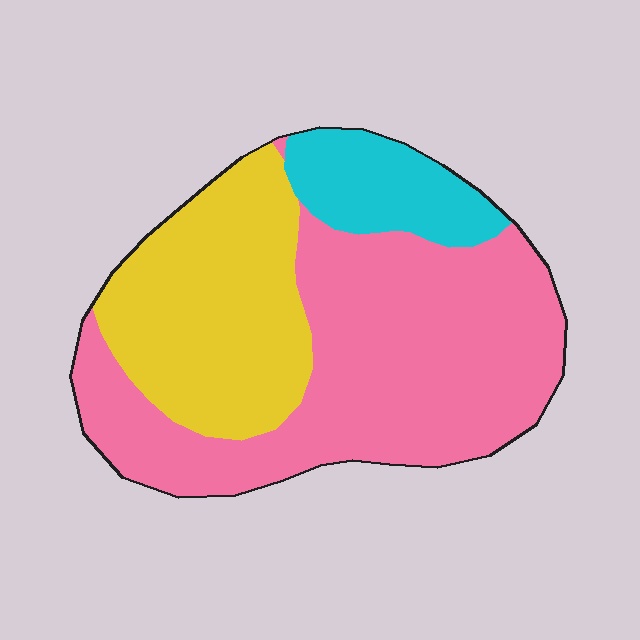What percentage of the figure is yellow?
Yellow takes up about one third (1/3) of the figure.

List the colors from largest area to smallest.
From largest to smallest: pink, yellow, cyan.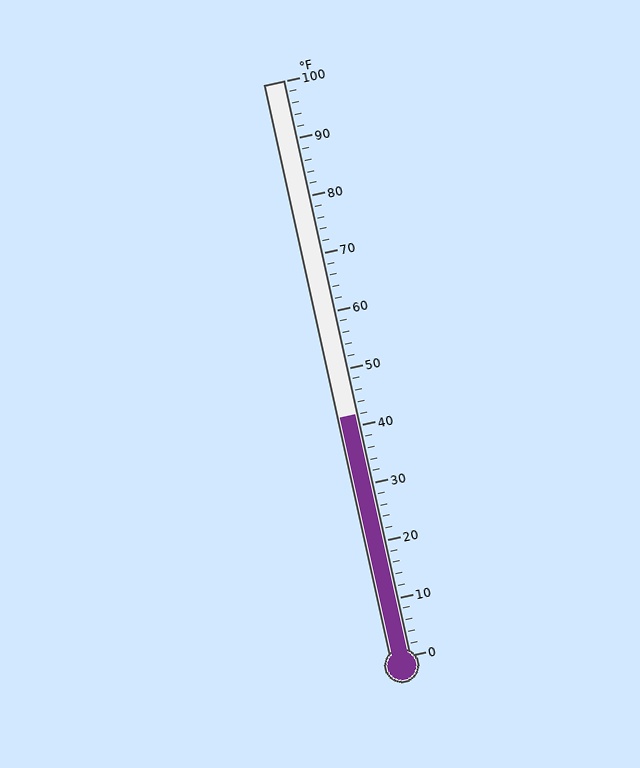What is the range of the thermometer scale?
The thermometer scale ranges from 0°F to 100°F.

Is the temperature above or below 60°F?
The temperature is below 60°F.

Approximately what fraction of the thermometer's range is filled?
The thermometer is filled to approximately 40% of its range.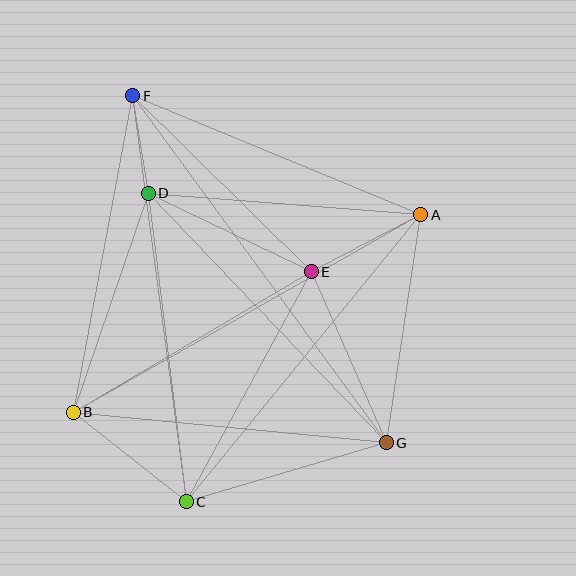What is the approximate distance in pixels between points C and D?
The distance between C and D is approximately 311 pixels.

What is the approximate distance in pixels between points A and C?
The distance between A and C is approximately 371 pixels.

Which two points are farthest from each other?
Points F and G are farthest from each other.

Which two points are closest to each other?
Points D and F are closest to each other.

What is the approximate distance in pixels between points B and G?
The distance between B and G is approximately 315 pixels.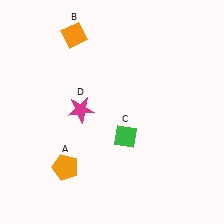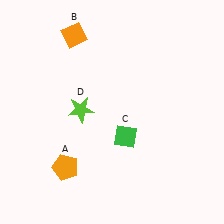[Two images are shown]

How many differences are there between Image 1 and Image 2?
There is 1 difference between the two images.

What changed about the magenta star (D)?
In Image 1, D is magenta. In Image 2, it changed to lime.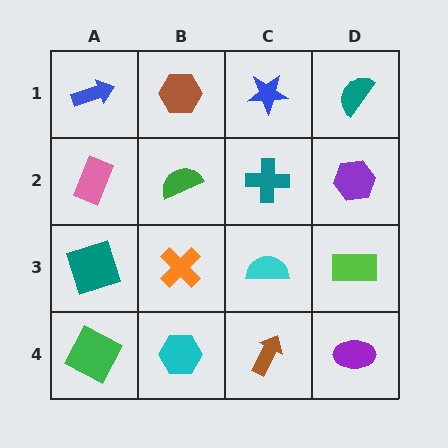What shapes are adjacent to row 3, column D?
A purple hexagon (row 2, column D), a purple ellipse (row 4, column D), a cyan semicircle (row 3, column C).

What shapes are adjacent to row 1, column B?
A green semicircle (row 2, column B), a blue arrow (row 1, column A), a blue star (row 1, column C).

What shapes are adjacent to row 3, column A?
A pink rectangle (row 2, column A), a green square (row 4, column A), an orange cross (row 3, column B).